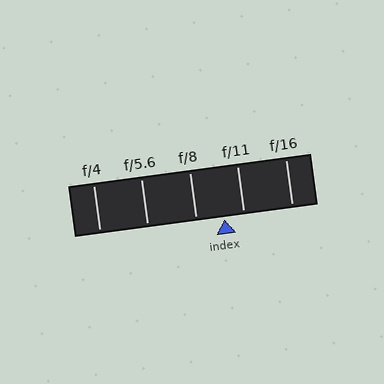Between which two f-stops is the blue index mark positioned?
The index mark is between f/8 and f/11.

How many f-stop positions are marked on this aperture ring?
There are 5 f-stop positions marked.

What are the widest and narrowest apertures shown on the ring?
The widest aperture shown is f/4 and the narrowest is f/16.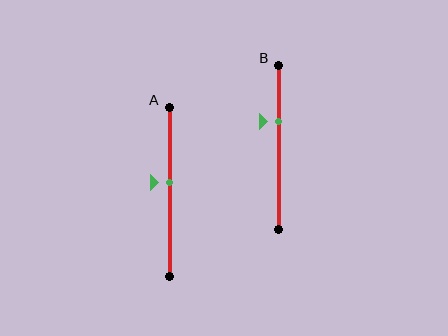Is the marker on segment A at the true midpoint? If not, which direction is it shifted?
No, the marker on segment A is shifted upward by about 6% of the segment length.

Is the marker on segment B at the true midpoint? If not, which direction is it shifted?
No, the marker on segment B is shifted upward by about 16% of the segment length.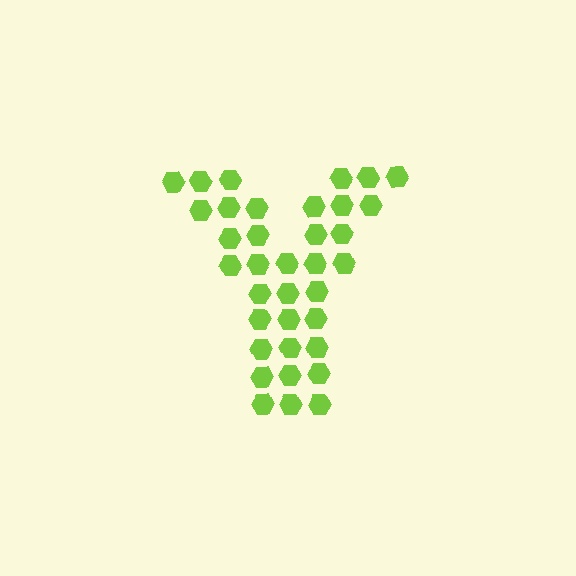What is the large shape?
The large shape is the letter Y.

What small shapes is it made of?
It is made of small hexagons.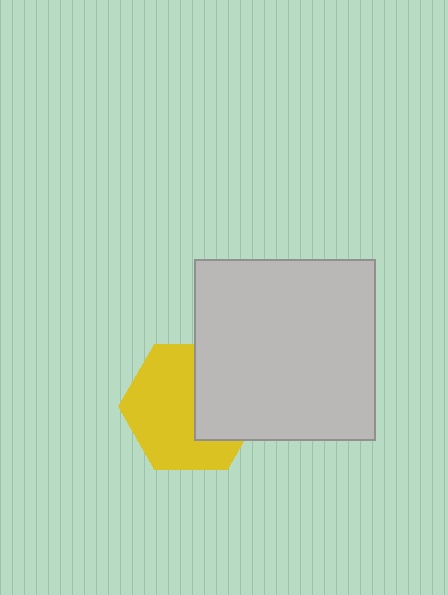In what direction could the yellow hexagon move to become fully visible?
The yellow hexagon could move left. That would shift it out from behind the light gray square entirely.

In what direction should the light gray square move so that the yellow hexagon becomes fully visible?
The light gray square should move right. That is the shortest direction to clear the overlap and leave the yellow hexagon fully visible.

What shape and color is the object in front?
The object in front is a light gray square.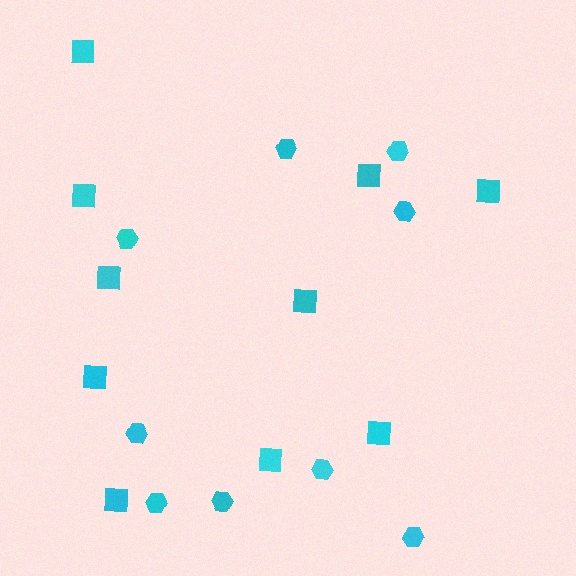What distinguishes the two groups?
There are 2 groups: one group of squares (10) and one group of hexagons (9).